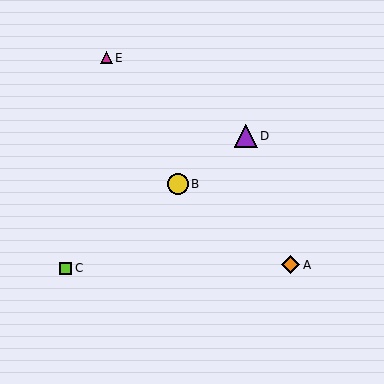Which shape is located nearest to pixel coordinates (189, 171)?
The yellow circle (labeled B) at (178, 184) is nearest to that location.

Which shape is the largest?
The purple triangle (labeled D) is the largest.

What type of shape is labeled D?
Shape D is a purple triangle.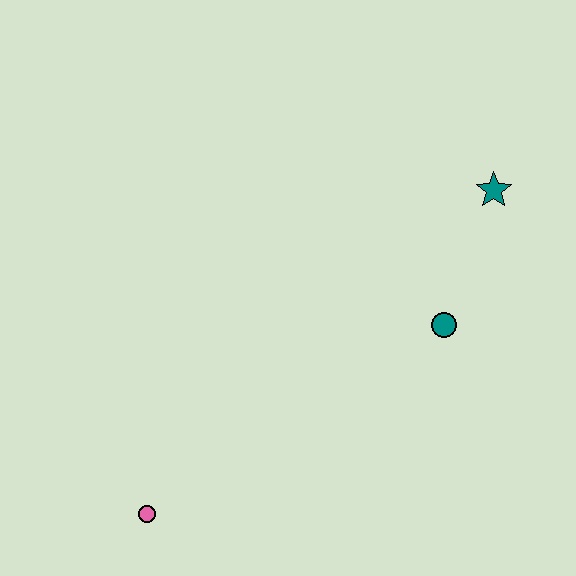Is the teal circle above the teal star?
No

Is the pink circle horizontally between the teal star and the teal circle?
No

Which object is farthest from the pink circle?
The teal star is farthest from the pink circle.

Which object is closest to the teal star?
The teal circle is closest to the teal star.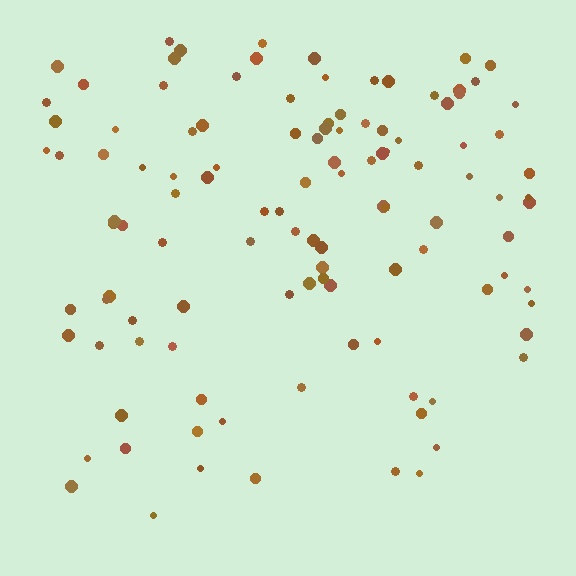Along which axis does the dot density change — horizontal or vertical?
Vertical.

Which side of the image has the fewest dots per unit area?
The bottom.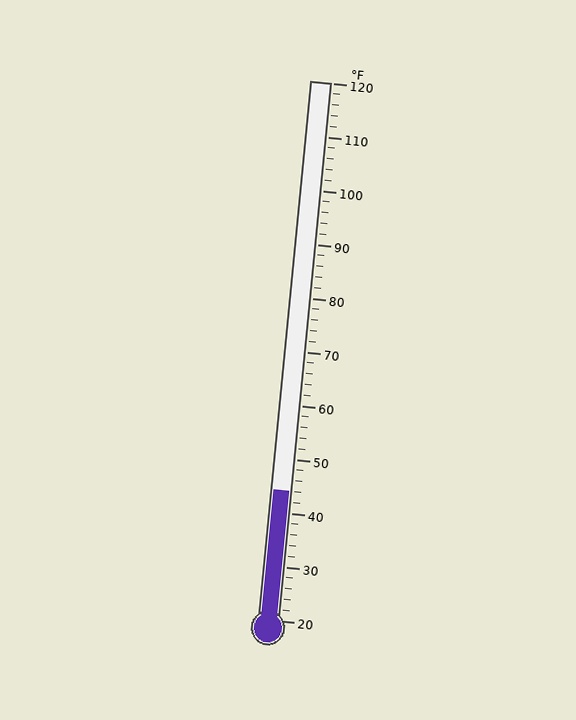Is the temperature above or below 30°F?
The temperature is above 30°F.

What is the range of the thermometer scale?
The thermometer scale ranges from 20°F to 120°F.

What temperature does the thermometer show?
The thermometer shows approximately 44°F.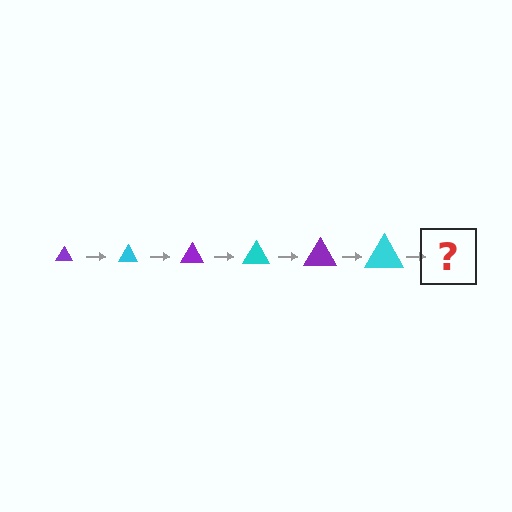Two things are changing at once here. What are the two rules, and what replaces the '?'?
The two rules are that the triangle grows larger each step and the color cycles through purple and cyan. The '?' should be a purple triangle, larger than the previous one.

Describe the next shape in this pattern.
It should be a purple triangle, larger than the previous one.